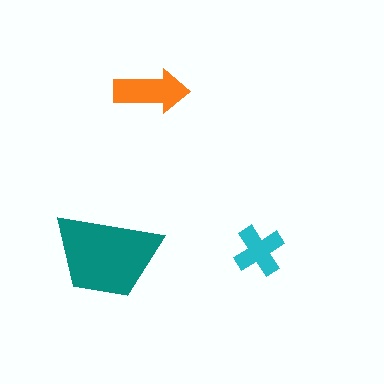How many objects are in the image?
There are 3 objects in the image.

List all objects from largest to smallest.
The teal trapezoid, the orange arrow, the cyan cross.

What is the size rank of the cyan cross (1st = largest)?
3rd.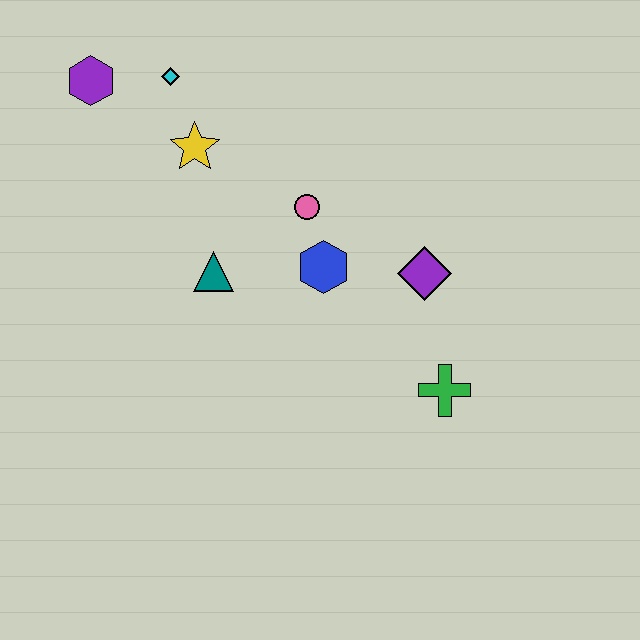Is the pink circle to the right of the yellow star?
Yes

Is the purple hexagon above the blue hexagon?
Yes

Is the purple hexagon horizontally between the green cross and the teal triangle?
No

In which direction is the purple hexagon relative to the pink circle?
The purple hexagon is to the left of the pink circle.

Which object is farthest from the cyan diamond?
The green cross is farthest from the cyan diamond.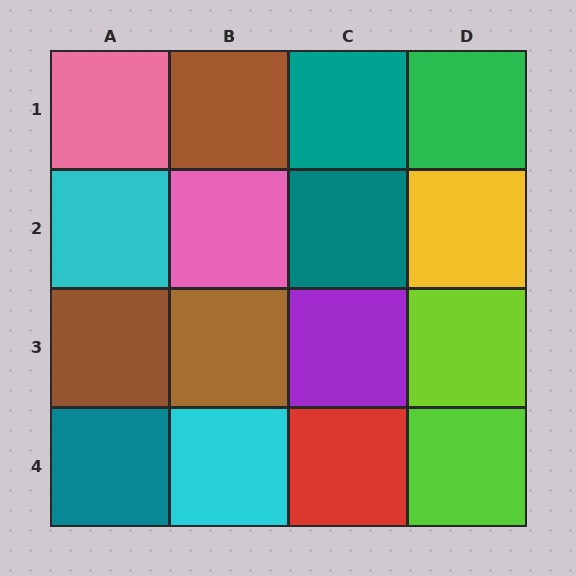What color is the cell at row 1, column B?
Brown.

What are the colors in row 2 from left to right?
Cyan, pink, teal, yellow.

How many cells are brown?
3 cells are brown.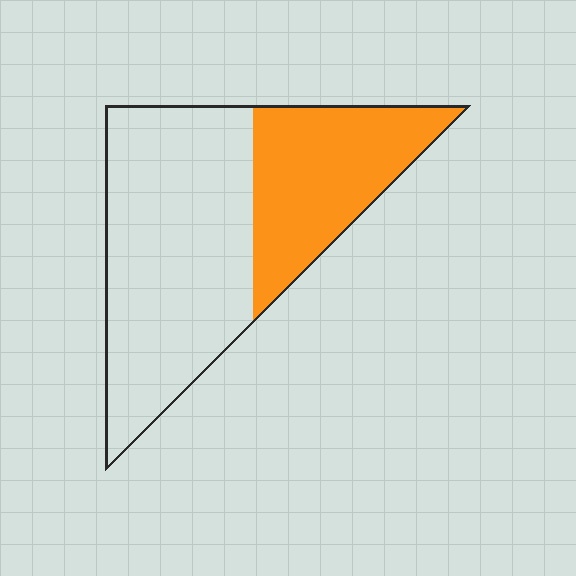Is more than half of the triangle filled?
No.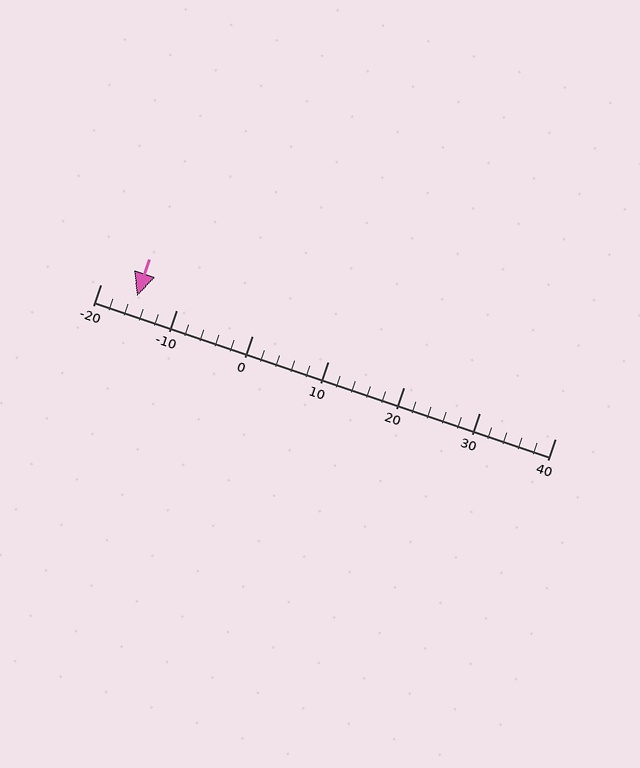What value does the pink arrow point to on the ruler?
The pink arrow points to approximately -15.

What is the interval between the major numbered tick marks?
The major tick marks are spaced 10 units apart.